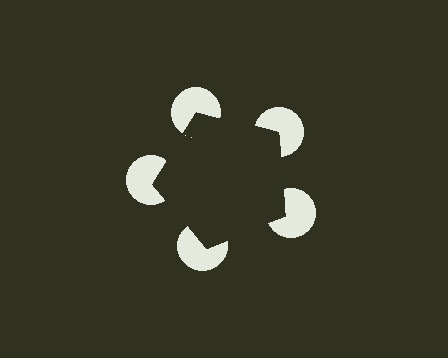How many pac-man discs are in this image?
There are 5 — one at each vertex of the illusory pentagon.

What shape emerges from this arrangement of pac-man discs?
An illusory pentagon — its edges are inferred from the aligned wedge cuts in the pac-man discs, not physically drawn.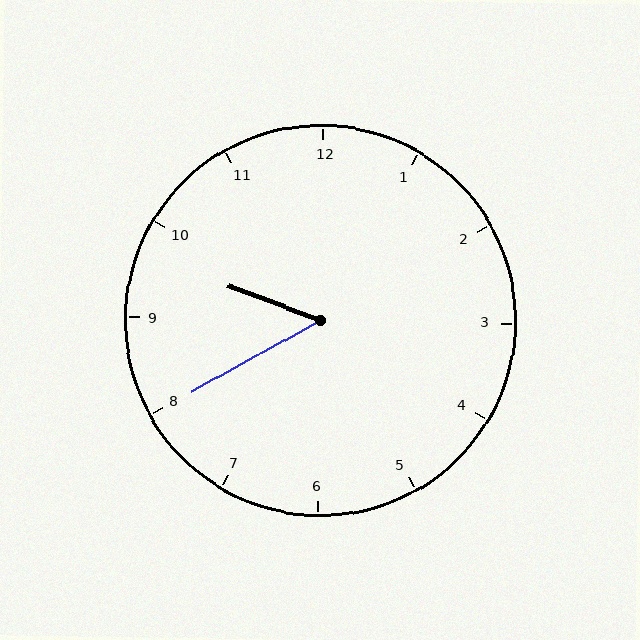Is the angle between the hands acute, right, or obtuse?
It is acute.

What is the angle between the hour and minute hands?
Approximately 50 degrees.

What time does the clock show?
9:40.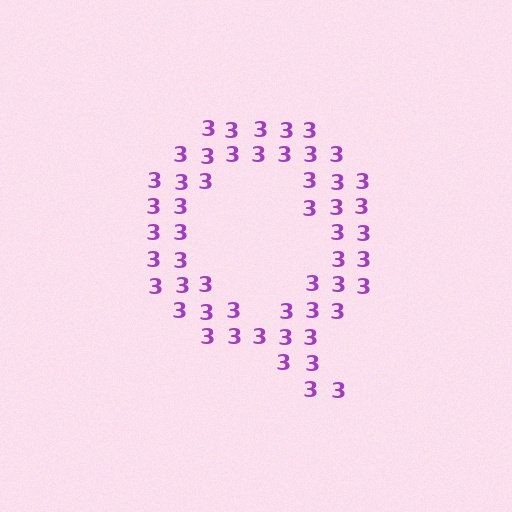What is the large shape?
The large shape is the letter Q.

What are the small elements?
The small elements are digit 3's.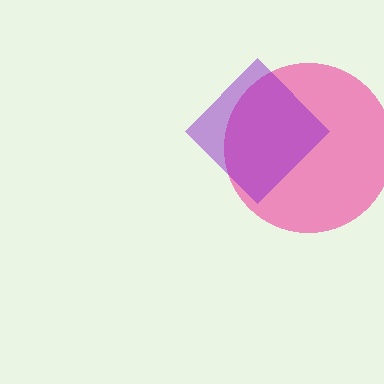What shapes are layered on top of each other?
The layered shapes are: a pink circle, a purple diamond.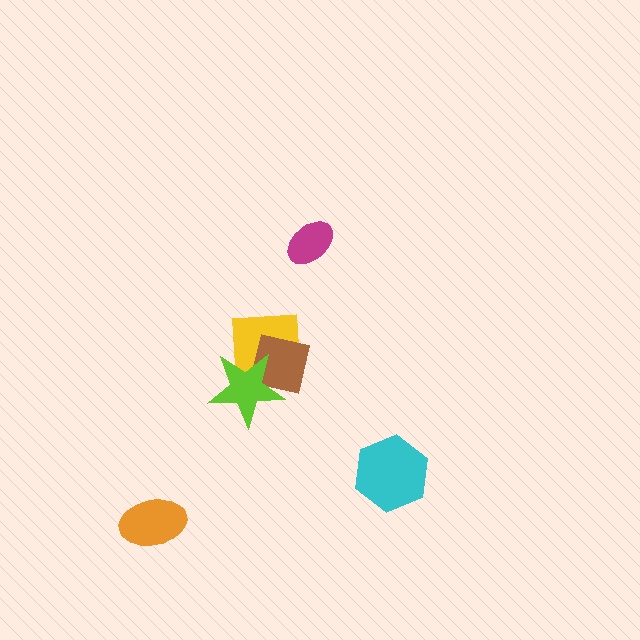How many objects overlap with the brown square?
2 objects overlap with the brown square.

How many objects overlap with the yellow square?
2 objects overlap with the yellow square.